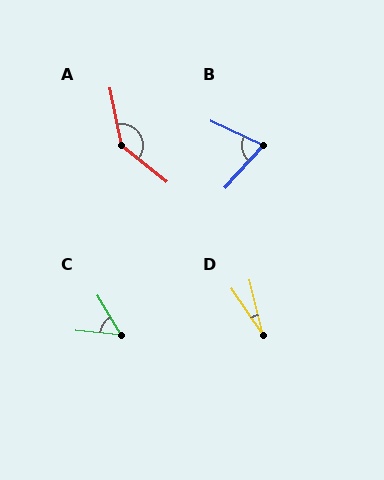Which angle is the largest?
A, at approximately 140 degrees.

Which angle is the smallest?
D, at approximately 20 degrees.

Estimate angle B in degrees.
Approximately 73 degrees.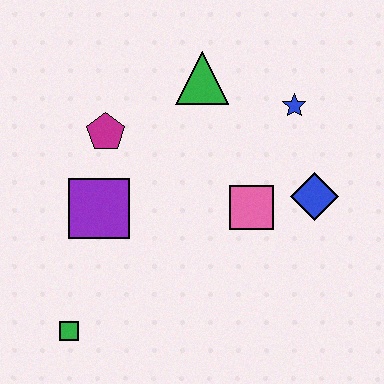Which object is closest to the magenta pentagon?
The purple square is closest to the magenta pentagon.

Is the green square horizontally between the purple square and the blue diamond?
No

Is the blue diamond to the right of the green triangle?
Yes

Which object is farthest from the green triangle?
The green square is farthest from the green triangle.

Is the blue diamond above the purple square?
Yes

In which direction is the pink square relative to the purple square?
The pink square is to the right of the purple square.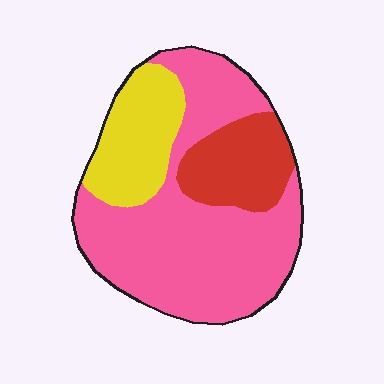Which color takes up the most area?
Pink, at roughly 60%.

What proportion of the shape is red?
Red takes up about one sixth (1/6) of the shape.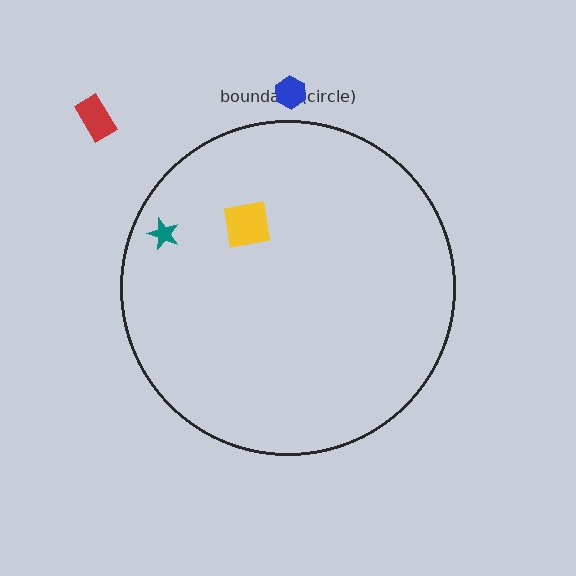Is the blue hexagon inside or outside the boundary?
Outside.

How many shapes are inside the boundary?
2 inside, 2 outside.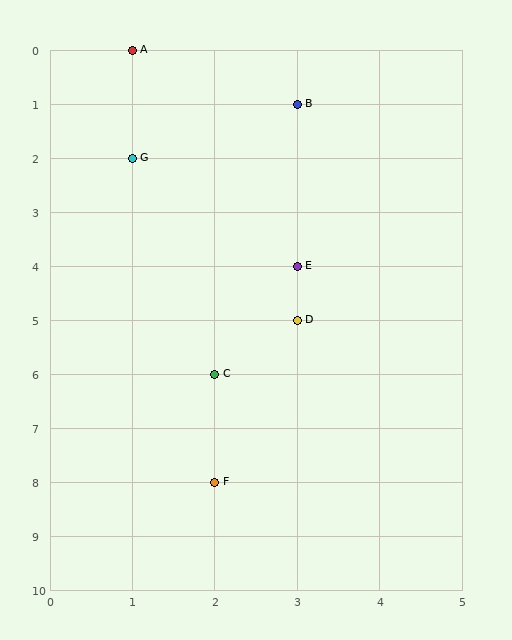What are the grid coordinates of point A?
Point A is at grid coordinates (1, 0).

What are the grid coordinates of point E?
Point E is at grid coordinates (3, 4).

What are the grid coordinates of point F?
Point F is at grid coordinates (2, 8).